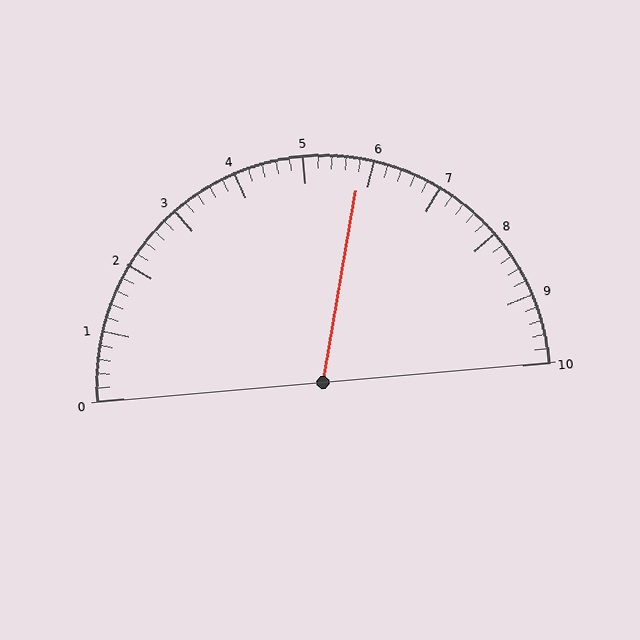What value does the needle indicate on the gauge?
The needle indicates approximately 5.8.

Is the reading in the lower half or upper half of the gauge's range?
The reading is in the upper half of the range (0 to 10).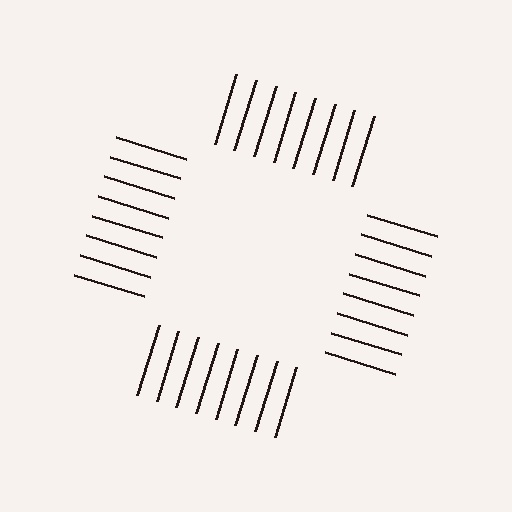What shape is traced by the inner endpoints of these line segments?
An illusory square — the line segments terminate on its edges but no continuous stroke is drawn.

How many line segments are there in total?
32 — 8 along each of the 4 edges.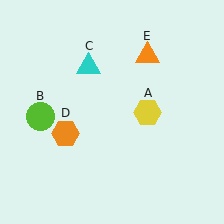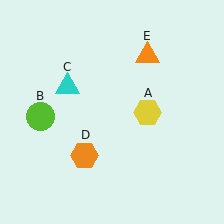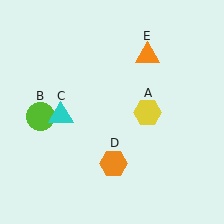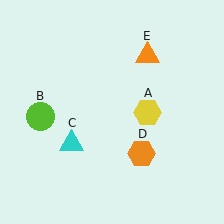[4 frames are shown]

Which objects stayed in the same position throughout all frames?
Yellow hexagon (object A) and lime circle (object B) and orange triangle (object E) remained stationary.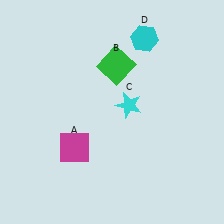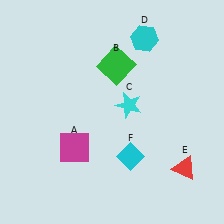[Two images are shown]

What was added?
A red triangle (E), a cyan diamond (F) were added in Image 2.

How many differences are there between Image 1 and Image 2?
There are 2 differences between the two images.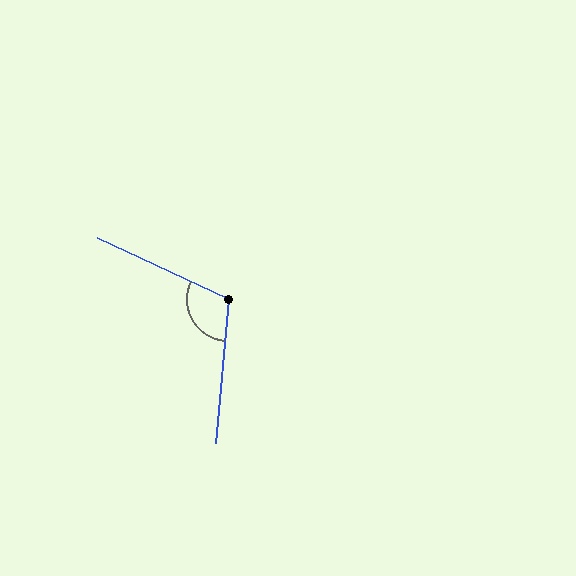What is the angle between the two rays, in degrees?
Approximately 110 degrees.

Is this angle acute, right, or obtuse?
It is obtuse.